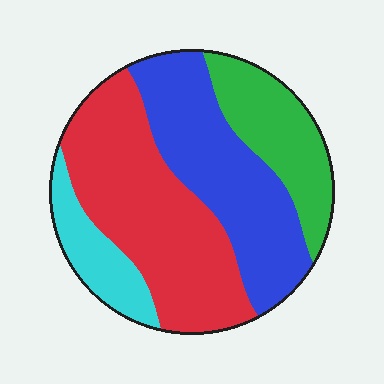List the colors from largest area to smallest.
From largest to smallest: red, blue, green, cyan.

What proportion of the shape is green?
Green takes up about one fifth (1/5) of the shape.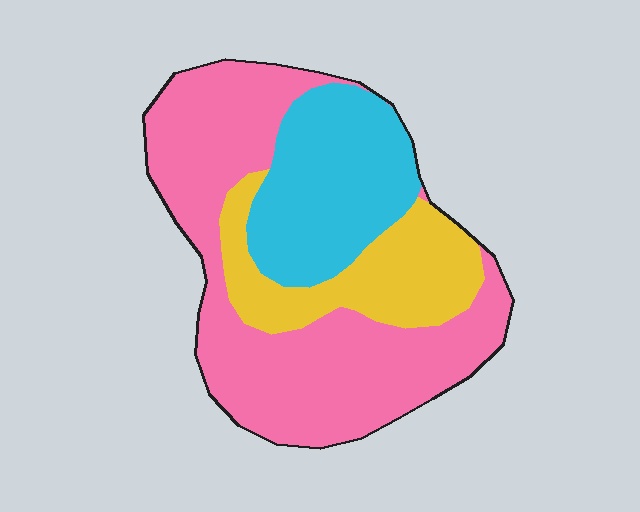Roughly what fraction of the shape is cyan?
Cyan covers around 25% of the shape.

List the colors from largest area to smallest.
From largest to smallest: pink, cyan, yellow.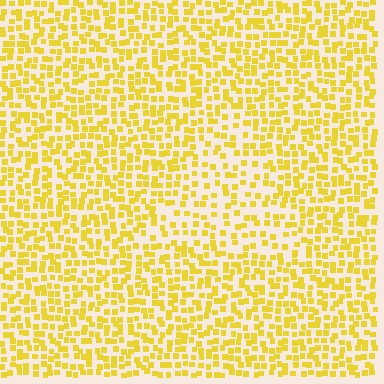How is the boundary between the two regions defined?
The boundary is defined by a change in element density (approximately 1.6x ratio). All elements are the same color, size, and shape.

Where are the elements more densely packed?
The elements are more densely packed outside the triangle boundary.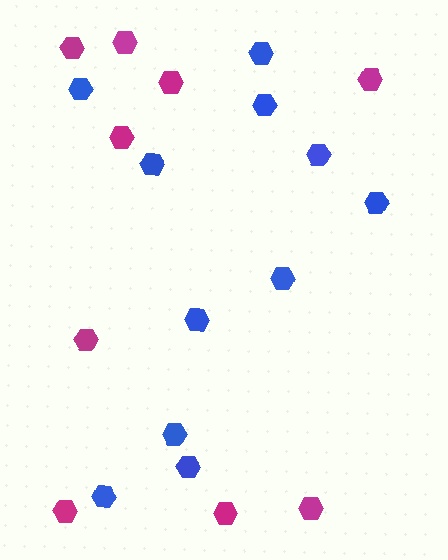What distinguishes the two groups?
There are 2 groups: one group of blue hexagons (11) and one group of magenta hexagons (9).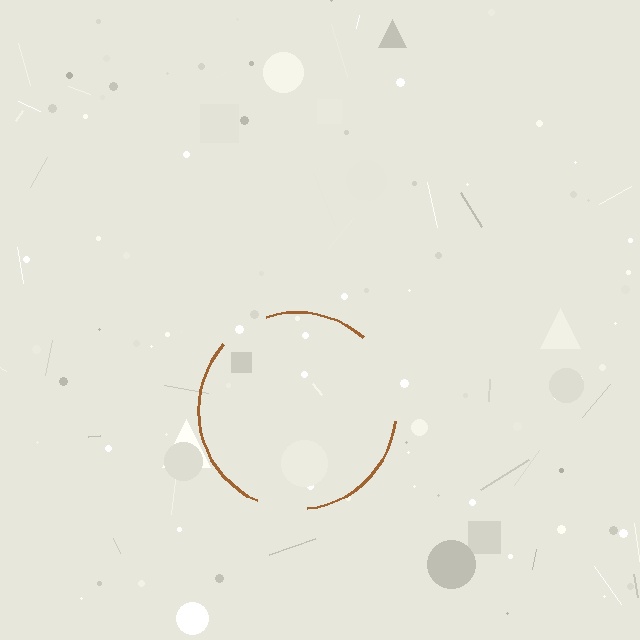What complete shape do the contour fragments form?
The contour fragments form a circle.